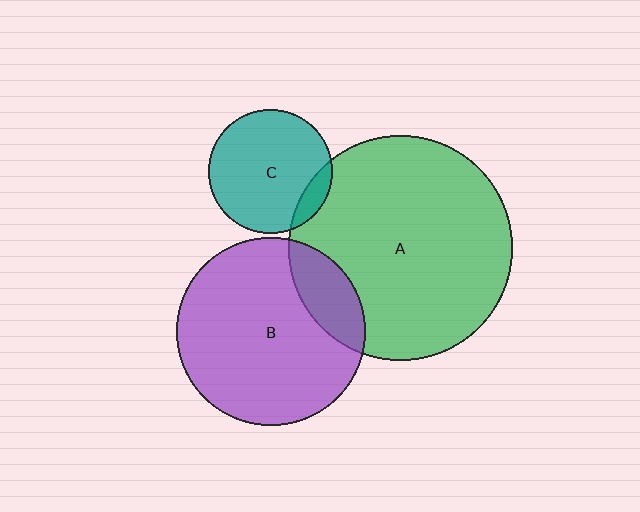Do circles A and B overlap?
Yes.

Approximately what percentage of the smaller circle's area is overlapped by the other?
Approximately 20%.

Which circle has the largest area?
Circle A (green).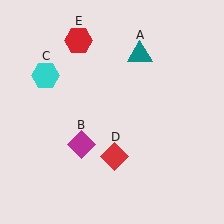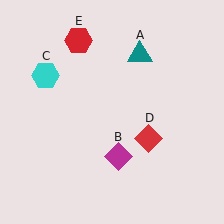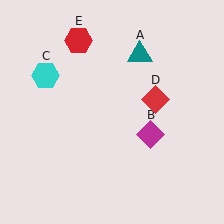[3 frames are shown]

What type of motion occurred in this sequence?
The magenta diamond (object B), red diamond (object D) rotated counterclockwise around the center of the scene.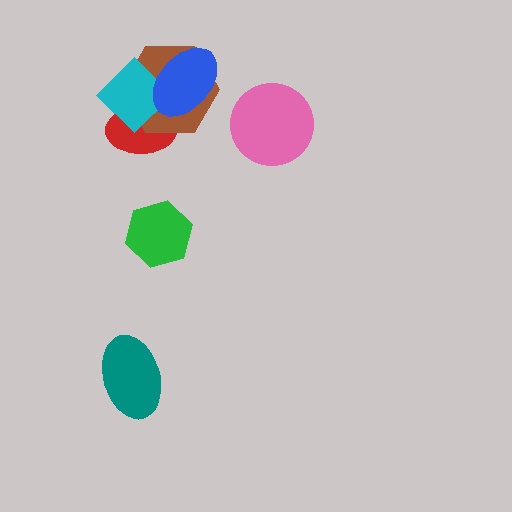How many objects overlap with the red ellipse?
3 objects overlap with the red ellipse.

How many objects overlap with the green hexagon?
0 objects overlap with the green hexagon.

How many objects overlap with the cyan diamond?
3 objects overlap with the cyan diamond.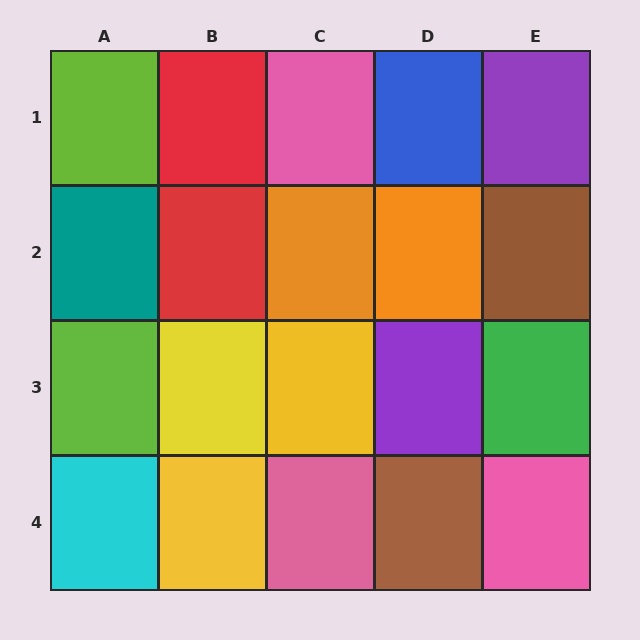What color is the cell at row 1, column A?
Lime.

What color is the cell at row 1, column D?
Blue.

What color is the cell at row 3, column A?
Lime.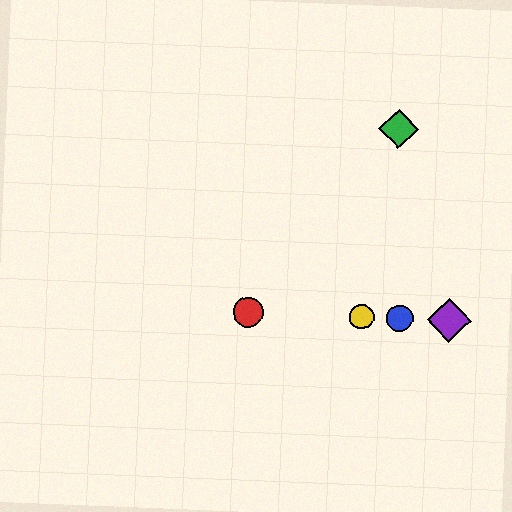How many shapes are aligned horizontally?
4 shapes (the red circle, the blue circle, the yellow circle, the purple diamond) are aligned horizontally.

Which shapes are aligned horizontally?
The red circle, the blue circle, the yellow circle, the purple diamond are aligned horizontally.